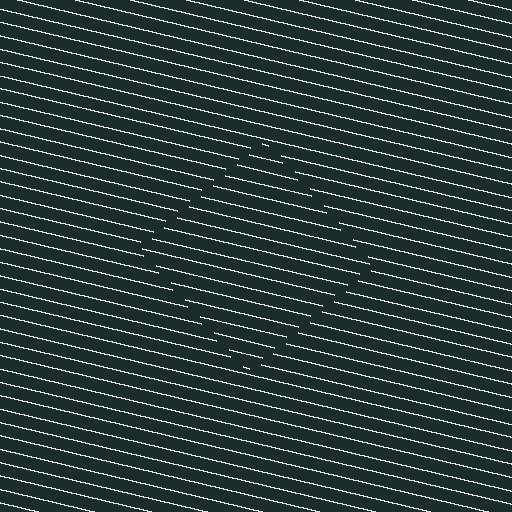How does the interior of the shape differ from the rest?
The interior of the shape contains the same grating, shifted by half a period — the contour is defined by the phase discontinuity where line-ends from the inner and outer gratings abut.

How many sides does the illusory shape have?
4 sides — the line-ends trace a square.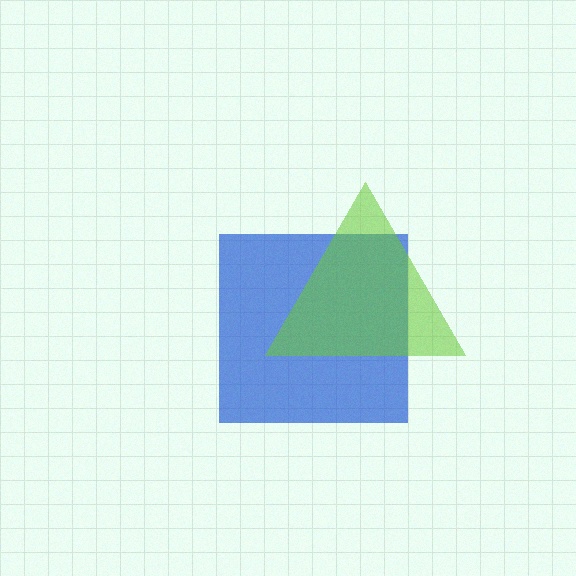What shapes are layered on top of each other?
The layered shapes are: a blue square, a lime triangle.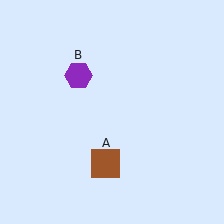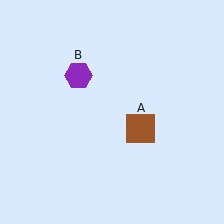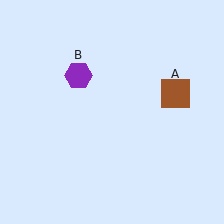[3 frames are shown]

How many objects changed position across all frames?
1 object changed position: brown square (object A).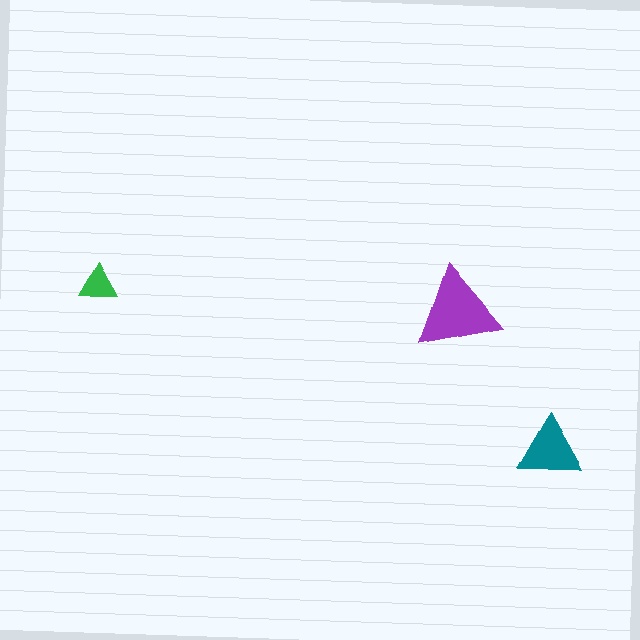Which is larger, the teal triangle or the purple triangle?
The purple one.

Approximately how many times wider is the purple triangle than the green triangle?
About 2 times wider.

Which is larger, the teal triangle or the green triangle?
The teal one.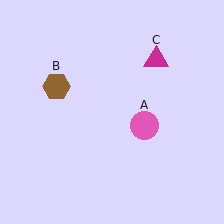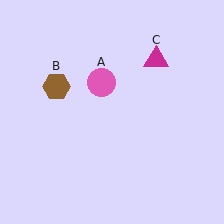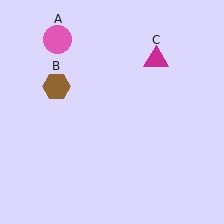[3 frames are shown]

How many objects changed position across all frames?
1 object changed position: pink circle (object A).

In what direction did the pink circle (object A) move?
The pink circle (object A) moved up and to the left.